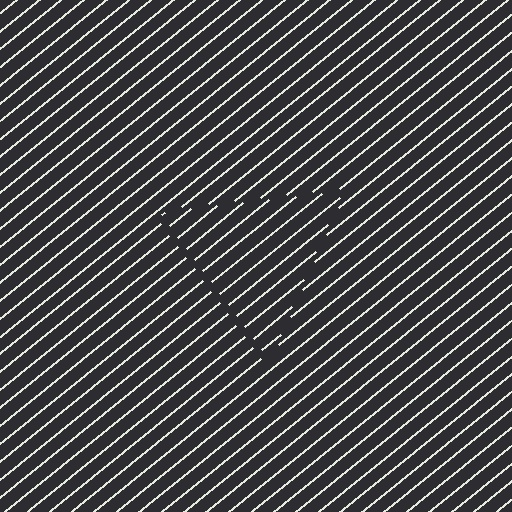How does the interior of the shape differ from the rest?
The interior of the shape contains the same grating, shifted by half a period — the contour is defined by the phase discontinuity where line-ends from the inner and outer gratings abut.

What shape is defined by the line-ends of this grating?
An illusory triangle. The interior of the shape contains the same grating, shifted by half a period — the contour is defined by the phase discontinuity where line-ends from the inner and outer gratings abut.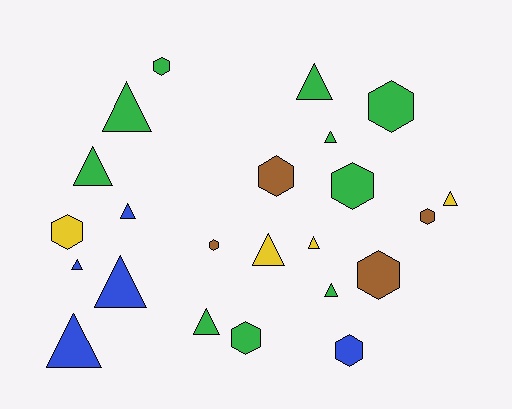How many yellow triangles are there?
There are 3 yellow triangles.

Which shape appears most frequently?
Triangle, with 13 objects.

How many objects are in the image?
There are 23 objects.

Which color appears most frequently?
Green, with 10 objects.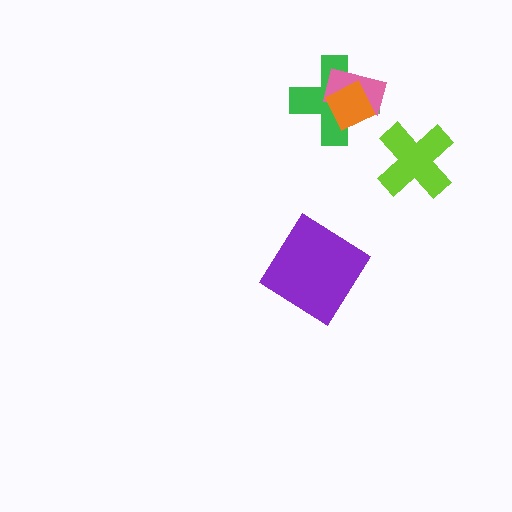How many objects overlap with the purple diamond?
0 objects overlap with the purple diamond.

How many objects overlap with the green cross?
2 objects overlap with the green cross.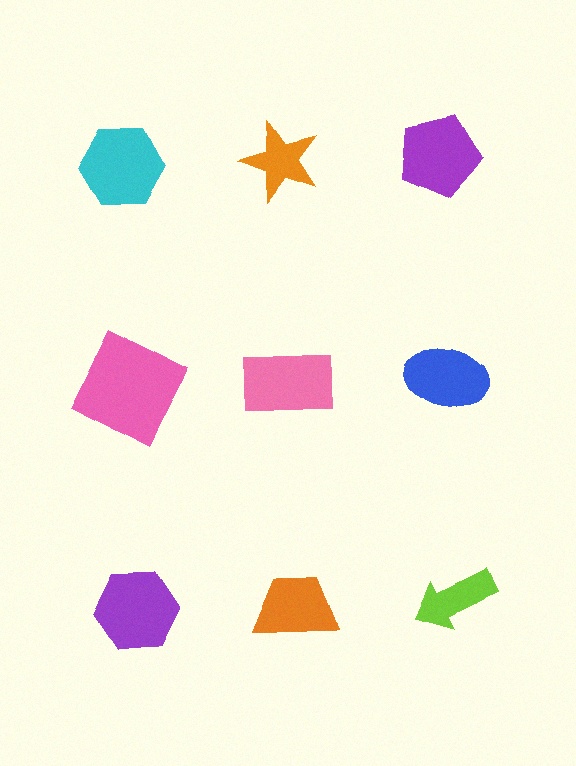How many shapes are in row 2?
3 shapes.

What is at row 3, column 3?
A lime arrow.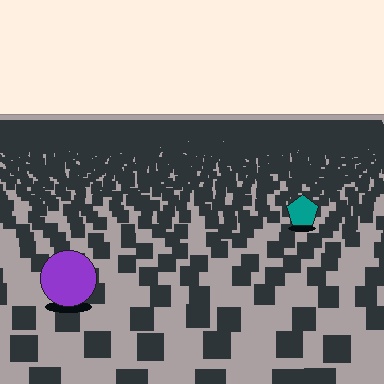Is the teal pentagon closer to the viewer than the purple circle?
No. The purple circle is closer — you can tell from the texture gradient: the ground texture is coarser near it.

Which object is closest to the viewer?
The purple circle is closest. The texture marks near it are larger and more spread out.